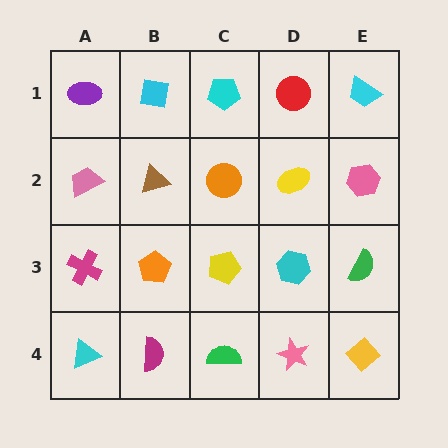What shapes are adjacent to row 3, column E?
A pink hexagon (row 2, column E), a yellow diamond (row 4, column E), a cyan hexagon (row 3, column D).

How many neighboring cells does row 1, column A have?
2.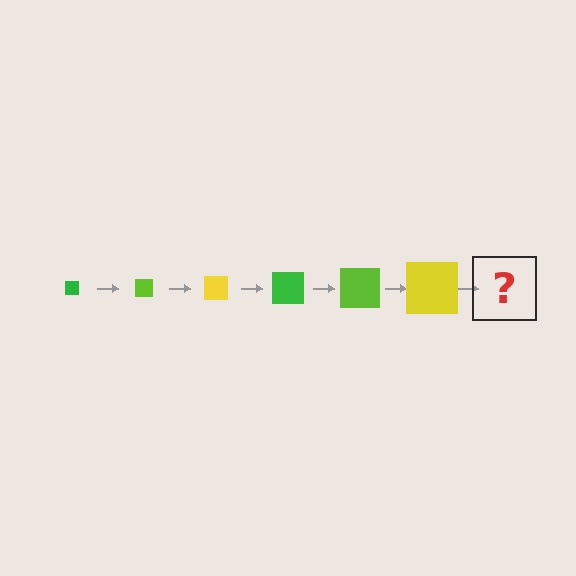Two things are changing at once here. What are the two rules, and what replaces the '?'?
The two rules are that the square grows larger each step and the color cycles through green, lime, and yellow. The '?' should be a green square, larger than the previous one.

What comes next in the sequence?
The next element should be a green square, larger than the previous one.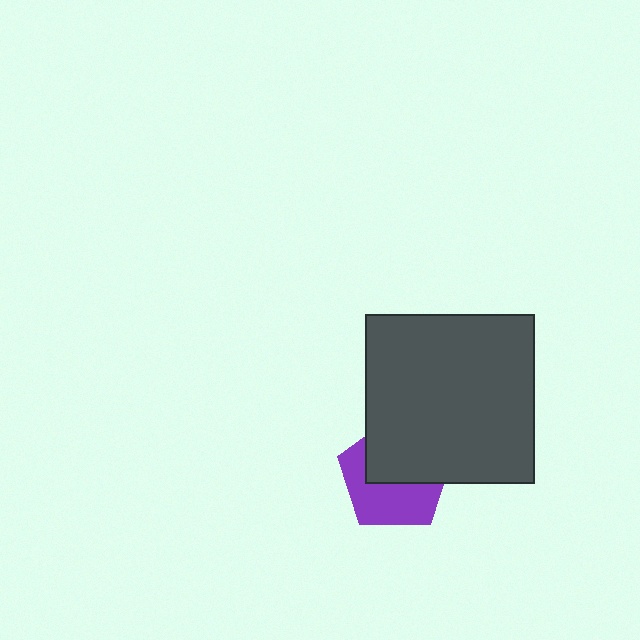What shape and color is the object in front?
The object in front is a dark gray square.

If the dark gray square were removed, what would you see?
You would see the complete purple pentagon.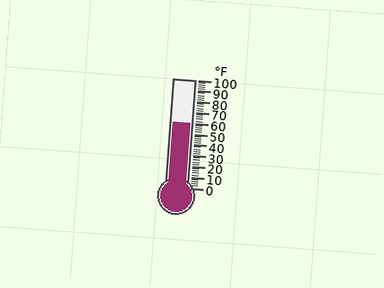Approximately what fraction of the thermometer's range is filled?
The thermometer is filled to approximately 60% of its range.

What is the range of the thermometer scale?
The thermometer scale ranges from 0°F to 100°F.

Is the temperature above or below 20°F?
The temperature is above 20°F.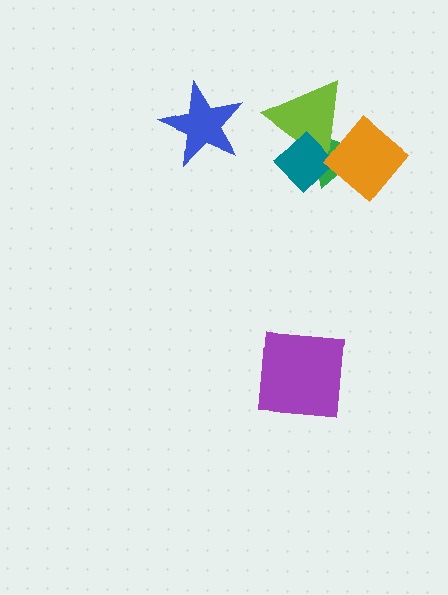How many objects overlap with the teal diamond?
2 objects overlap with the teal diamond.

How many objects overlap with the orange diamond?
2 objects overlap with the orange diamond.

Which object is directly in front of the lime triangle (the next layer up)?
The teal diamond is directly in front of the lime triangle.